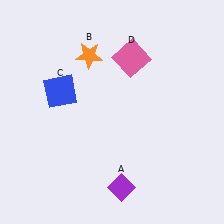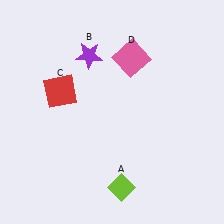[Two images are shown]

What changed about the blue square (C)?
In Image 1, C is blue. In Image 2, it changed to red.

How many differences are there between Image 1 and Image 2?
There are 3 differences between the two images.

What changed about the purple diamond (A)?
In Image 1, A is purple. In Image 2, it changed to lime.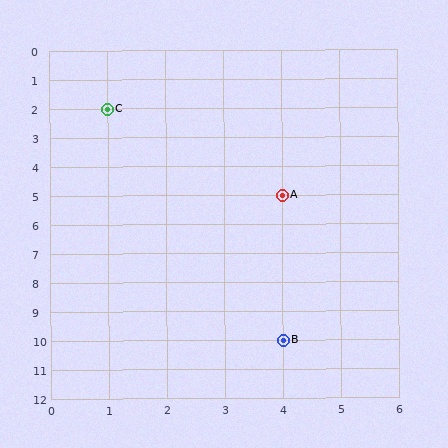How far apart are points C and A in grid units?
Points C and A are 3 columns and 3 rows apart (about 4.2 grid units diagonally).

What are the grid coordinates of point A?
Point A is at grid coordinates (4, 5).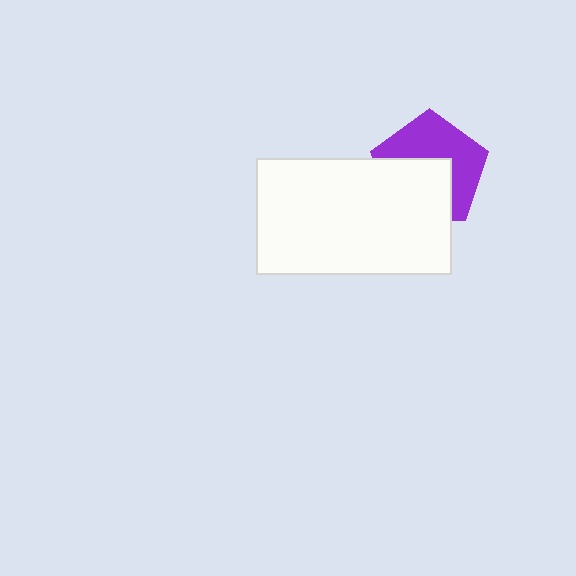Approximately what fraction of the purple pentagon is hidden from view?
Roughly 48% of the purple pentagon is hidden behind the white rectangle.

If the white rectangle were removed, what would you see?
You would see the complete purple pentagon.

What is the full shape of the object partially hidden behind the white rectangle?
The partially hidden object is a purple pentagon.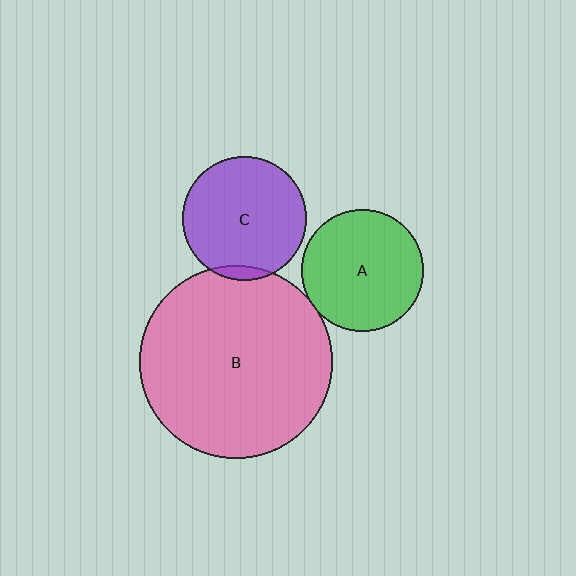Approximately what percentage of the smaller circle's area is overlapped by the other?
Approximately 5%.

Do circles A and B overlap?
Yes.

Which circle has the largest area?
Circle B (pink).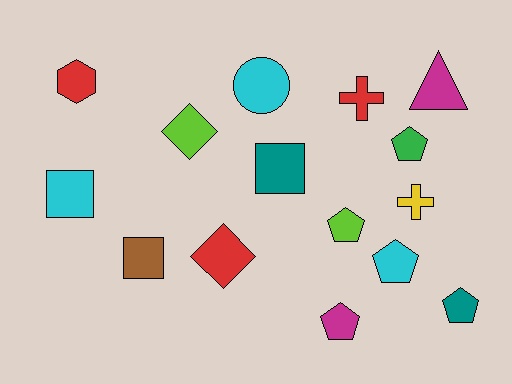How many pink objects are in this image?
There are no pink objects.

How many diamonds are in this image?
There are 2 diamonds.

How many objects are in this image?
There are 15 objects.